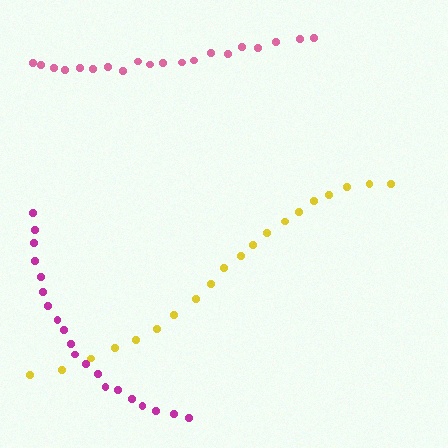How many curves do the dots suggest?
There are 3 distinct paths.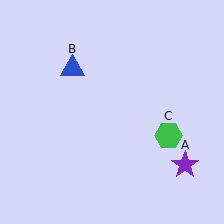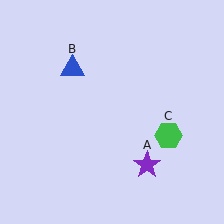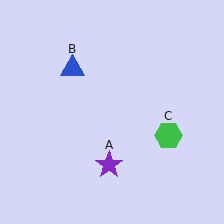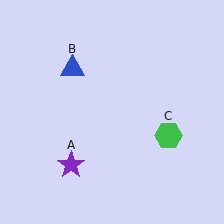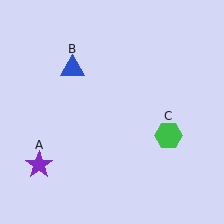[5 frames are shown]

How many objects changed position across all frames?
1 object changed position: purple star (object A).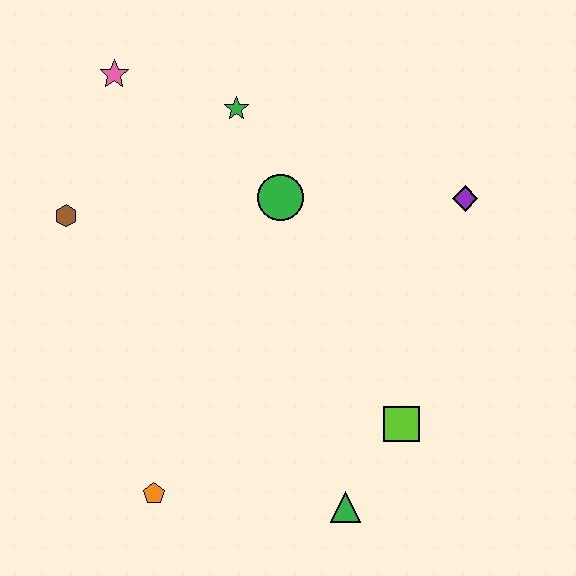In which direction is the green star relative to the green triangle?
The green star is above the green triangle.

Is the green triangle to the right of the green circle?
Yes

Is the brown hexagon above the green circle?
No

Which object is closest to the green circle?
The green star is closest to the green circle.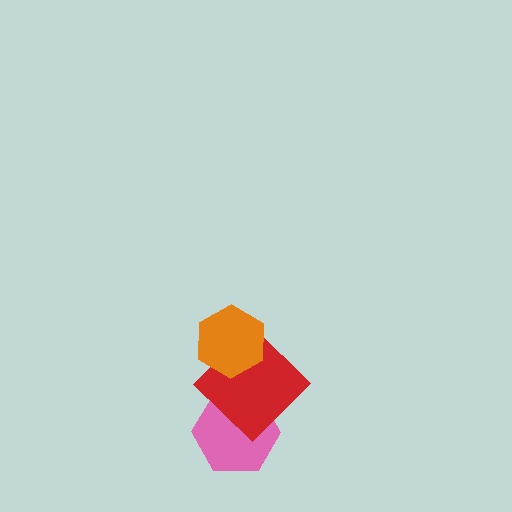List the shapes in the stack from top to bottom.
From top to bottom: the orange hexagon, the red diamond, the pink hexagon.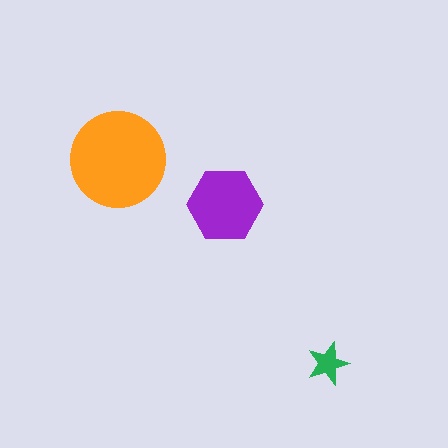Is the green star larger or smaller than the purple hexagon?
Smaller.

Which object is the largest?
The orange circle.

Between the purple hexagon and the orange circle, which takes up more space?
The orange circle.